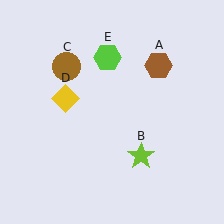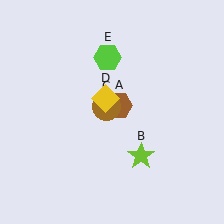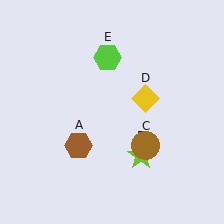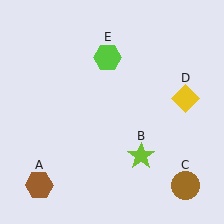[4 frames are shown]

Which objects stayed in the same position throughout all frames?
Lime star (object B) and lime hexagon (object E) remained stationary.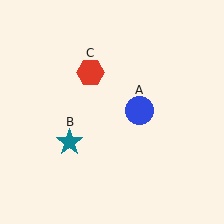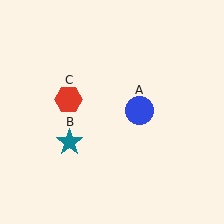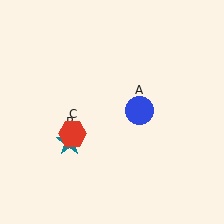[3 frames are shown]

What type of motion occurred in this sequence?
The red hexagon (object C) rotated counterclockwise around the center of the scene.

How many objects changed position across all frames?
1 object changed position: red hexagon (object C).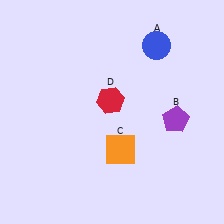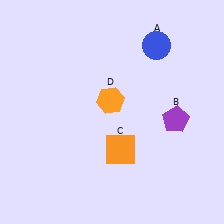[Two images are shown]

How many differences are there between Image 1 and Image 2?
There is 1 difference between the two images.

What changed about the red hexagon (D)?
In Image 1, D is red. In Image 2, it changed to orange.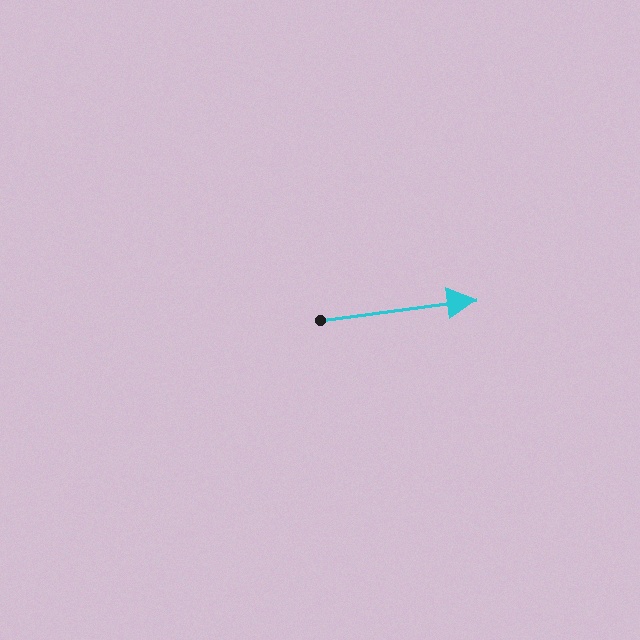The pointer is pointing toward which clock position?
Roughly 3 o'clock.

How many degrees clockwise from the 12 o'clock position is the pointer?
Approximately 83 degrees.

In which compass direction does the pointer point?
East.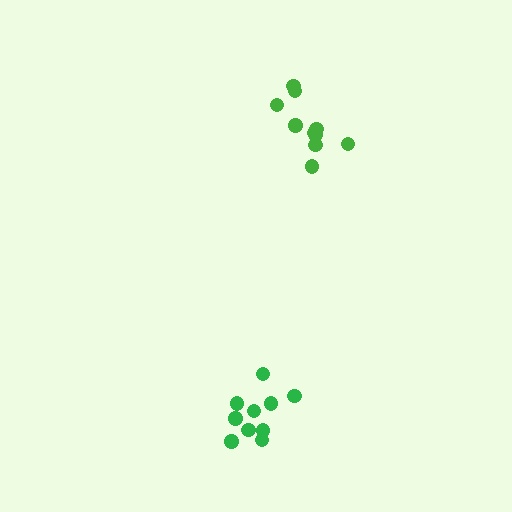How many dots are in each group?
Group 1: 10 dots, Group 2: 11 dots (21 total).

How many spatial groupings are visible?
There are 2 spatial groupings.